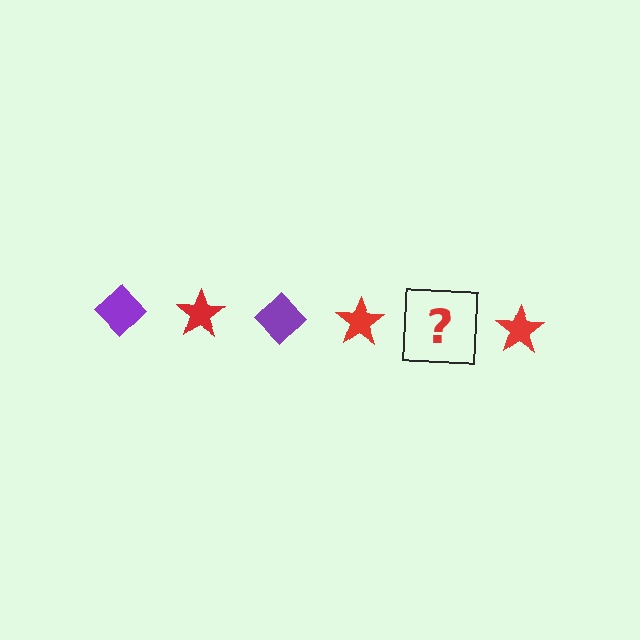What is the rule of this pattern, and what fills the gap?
The rule is that the pattern alternates between purple diamond and red star. The gap should be filled with a purple diamond.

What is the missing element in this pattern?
The missing element is a purple diamond.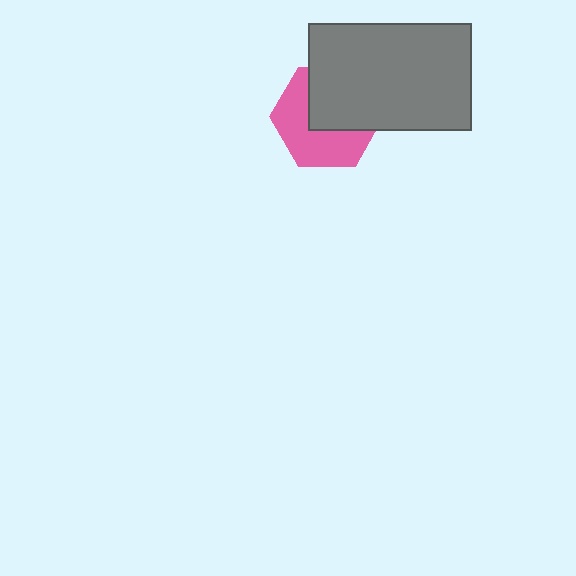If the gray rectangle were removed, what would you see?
You would see the complete pink hexagon.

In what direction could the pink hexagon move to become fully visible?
The pink hexagon could move toward the lower-left. That would shift it out from behind the gray rectangle entirely.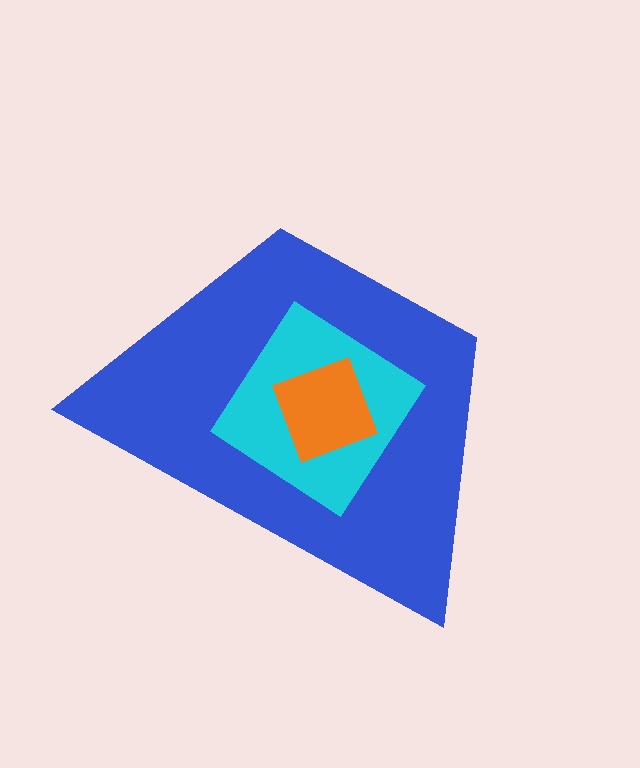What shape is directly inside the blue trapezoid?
The cyan diamond.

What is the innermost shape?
The orange square.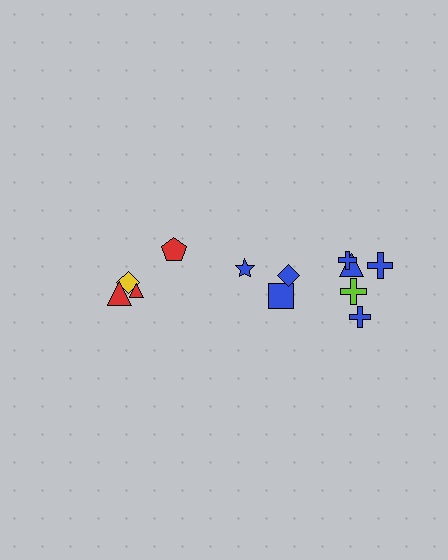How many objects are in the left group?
There are 4 objects.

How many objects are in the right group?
There are 8 objects.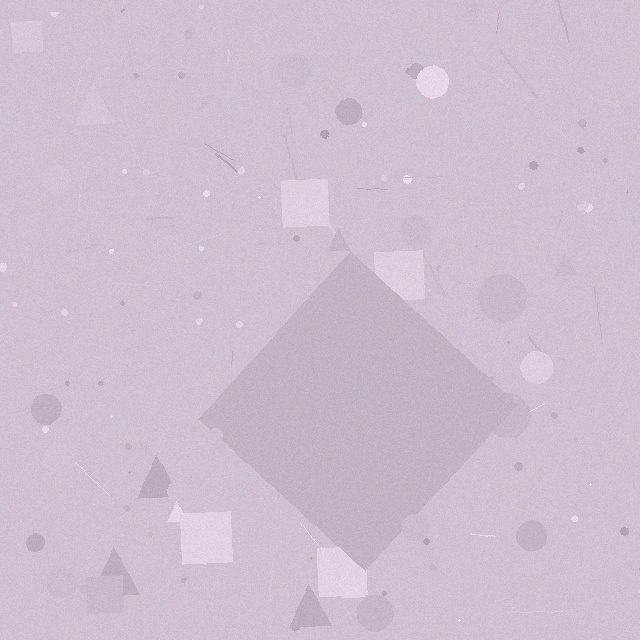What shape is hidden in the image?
A diamond is hidden in the image.